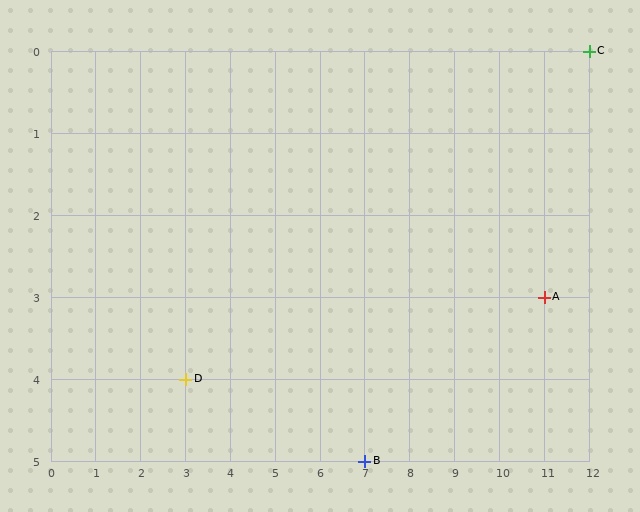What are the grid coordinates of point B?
Point B is at grid coordinates (7, 5).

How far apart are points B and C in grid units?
Points B and C are 5 columns and 5 rows apart (about 7.1 grid units diagonally).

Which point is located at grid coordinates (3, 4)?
Point D is at (3, 4).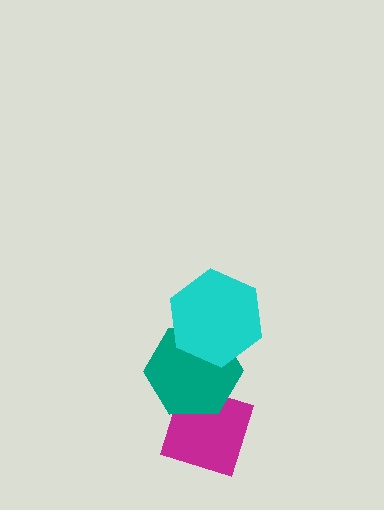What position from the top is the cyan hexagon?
The cyan hexagon is 1st from the top.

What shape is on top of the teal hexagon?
The cyan hexagon is on top of the teal hexagon.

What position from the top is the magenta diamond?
The magenta diamond is 3rd from the top.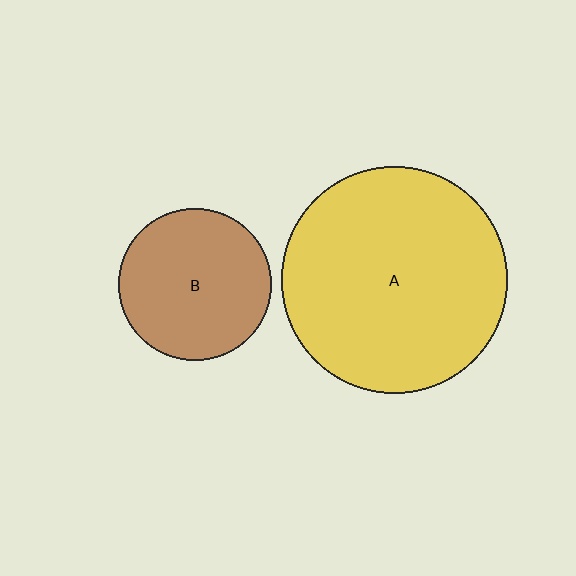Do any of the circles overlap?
No, none of the circles overlap.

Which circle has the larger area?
Circle A (yellow).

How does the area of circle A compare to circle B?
Approximately 2.2 times.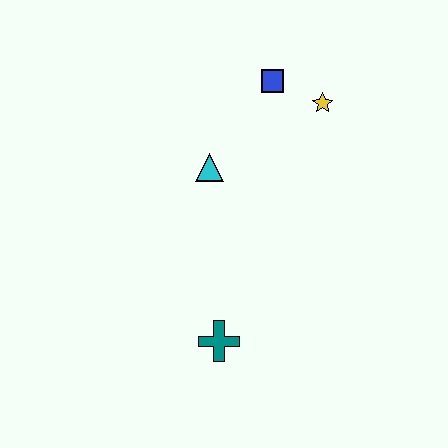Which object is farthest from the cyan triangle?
The teal cross is farthest from the cyan triangle.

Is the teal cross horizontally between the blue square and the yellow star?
No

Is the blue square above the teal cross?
Yes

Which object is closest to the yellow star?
The blue square is closest to the yellow star.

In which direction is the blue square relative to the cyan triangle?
The blue square is above the cyan triangle.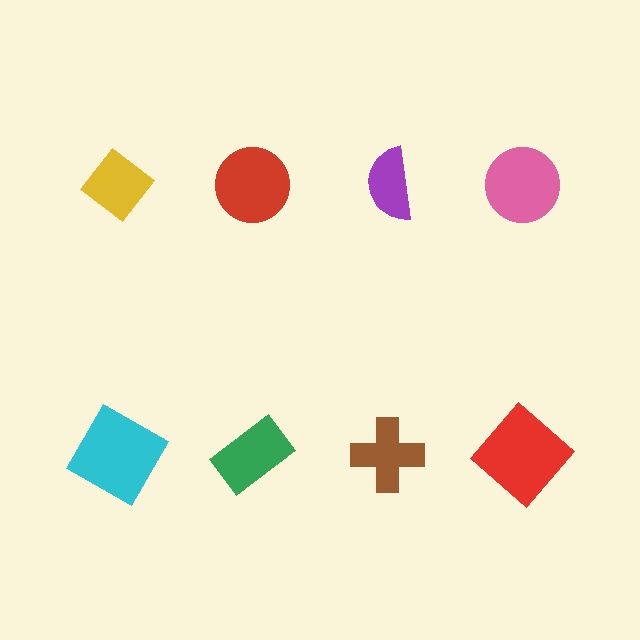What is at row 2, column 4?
A red diamond.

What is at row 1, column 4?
A pink circle.